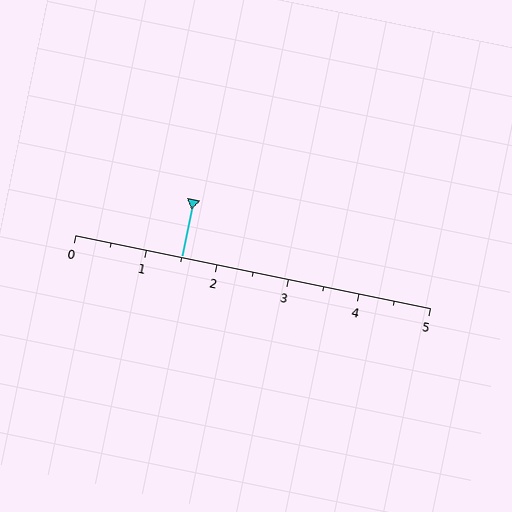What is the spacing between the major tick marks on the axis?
The major ticks are spaced 1 apart.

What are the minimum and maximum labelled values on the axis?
The axis runs from 0 to 5.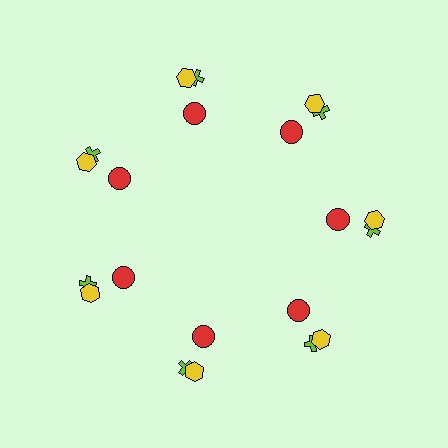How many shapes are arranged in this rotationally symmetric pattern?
There are 21 shapes, arranged in 7 groups of 3.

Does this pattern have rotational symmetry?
Yes, this pattern has 7-fold rotational symmetry. It looks the same after rotating 51 degrees around the center.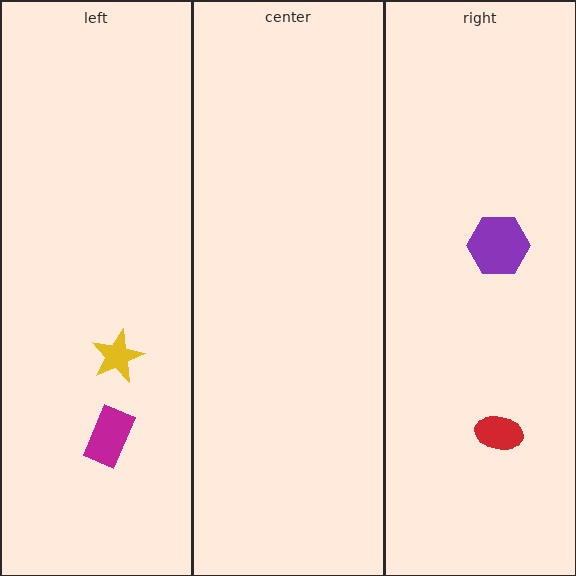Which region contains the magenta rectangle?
The left region.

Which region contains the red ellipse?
The right region.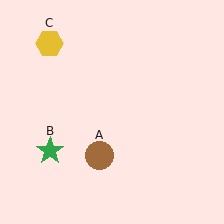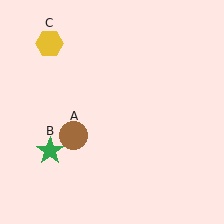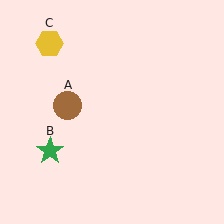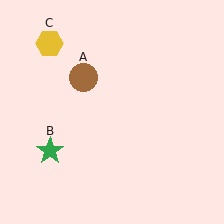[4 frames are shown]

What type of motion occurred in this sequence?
The brown circle (object A) rotated clockwise around the center of the scene.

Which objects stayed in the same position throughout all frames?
Green star (object B) and yellow hexagon (object C) remained stationary.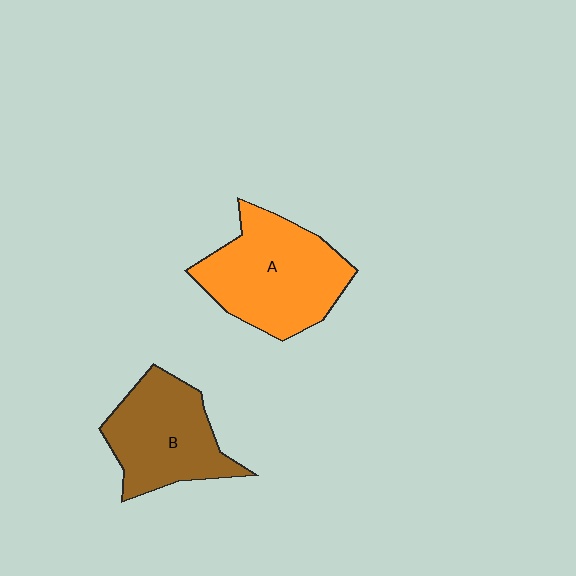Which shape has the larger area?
Shape A (orange).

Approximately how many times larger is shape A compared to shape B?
Approximately 1.2 times.